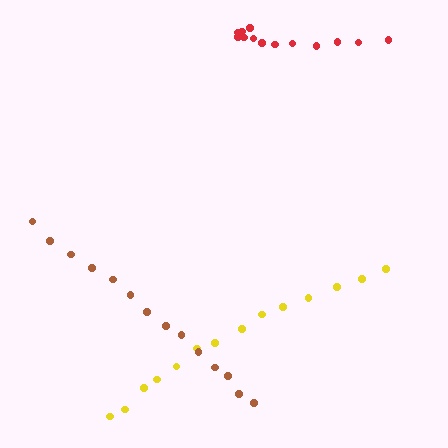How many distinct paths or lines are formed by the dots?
There are 3 distinct paths.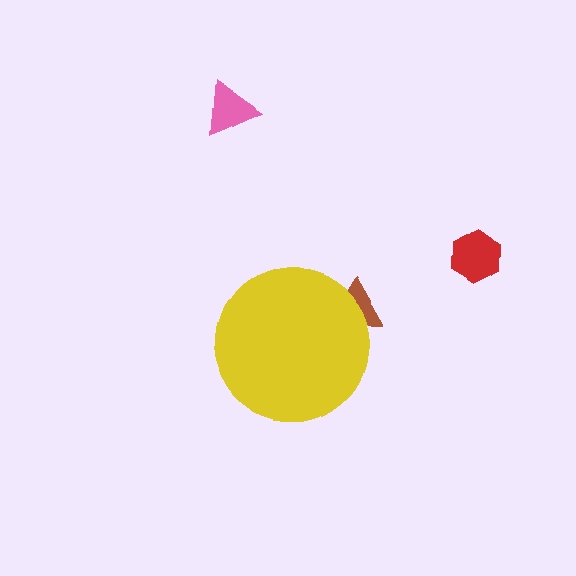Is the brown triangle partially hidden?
Yes, the brown triangle is partially hidden behind the yellow circle.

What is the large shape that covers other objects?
A yellow circle.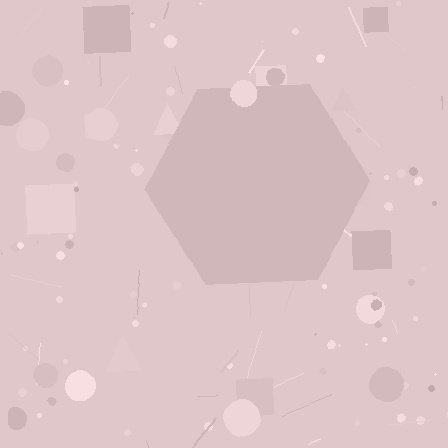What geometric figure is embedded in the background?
A hexagon is embedded in the background.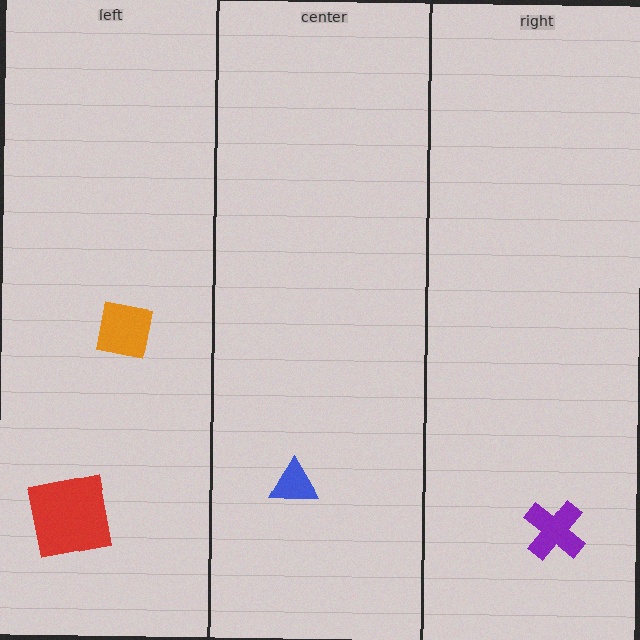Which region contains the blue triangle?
The center region.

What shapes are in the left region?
The orange square, the red square.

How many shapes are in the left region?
2.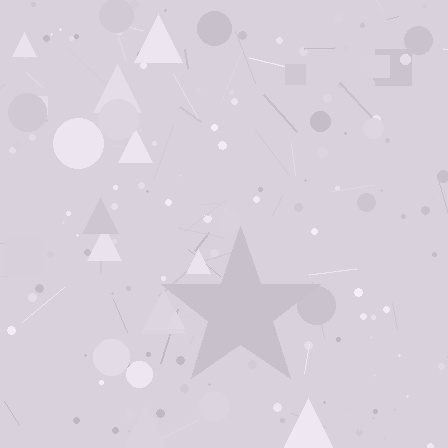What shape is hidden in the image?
A star is hidden in the image.